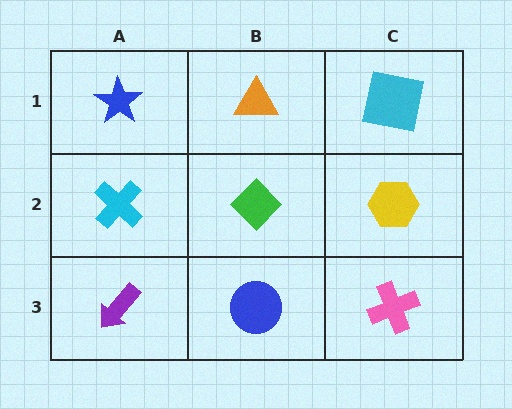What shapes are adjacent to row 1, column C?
A yellow hexagon (row 2, column C), an orange triangle (row 1, column B).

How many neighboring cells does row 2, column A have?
3.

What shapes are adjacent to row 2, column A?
A blue star (row 1, column A), a purple arrow (row 3, column A), a green diamond (row 2, column B).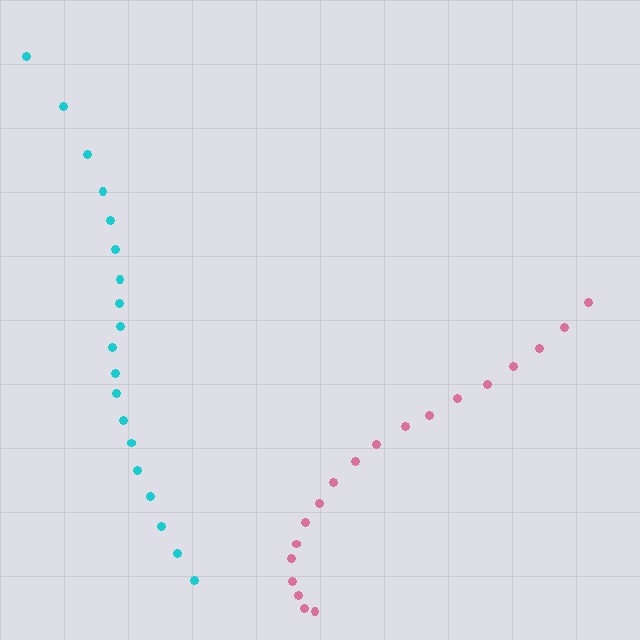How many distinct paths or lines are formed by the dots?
There are 2 distinct paths.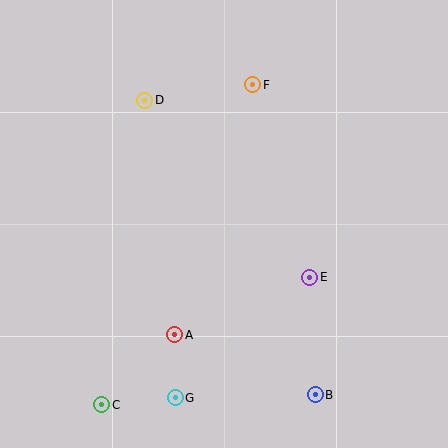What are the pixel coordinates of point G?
Point G is at (175, 398).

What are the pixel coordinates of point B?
Point B is at (315, 395).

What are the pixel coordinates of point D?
Point D is at (145, 100).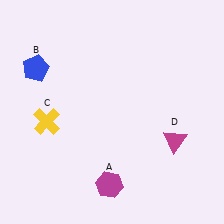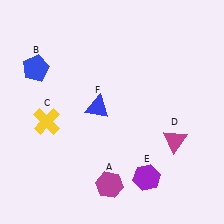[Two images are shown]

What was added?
A purple hexagon (E), a blue triangle (F) were added in Image 2.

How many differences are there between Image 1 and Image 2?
There are 2 differences between the two images.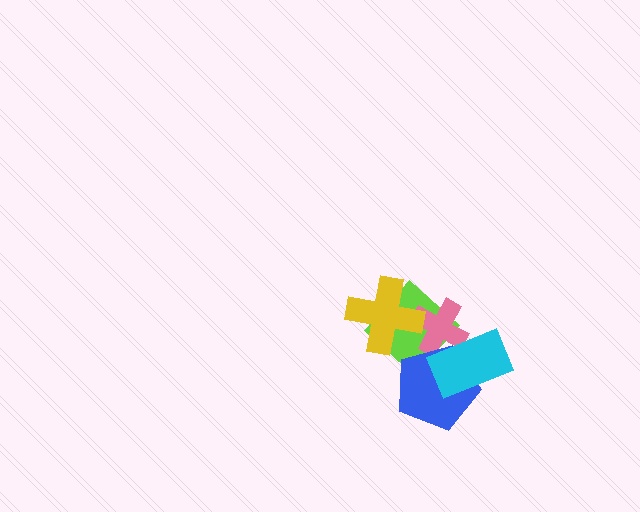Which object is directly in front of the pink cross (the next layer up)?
The yellow cross is directly in front of the pink cross.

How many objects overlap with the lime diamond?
4 objects overlap with the lime diamond.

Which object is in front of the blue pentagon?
The cyan rectangle is in front of the blue pentagon.